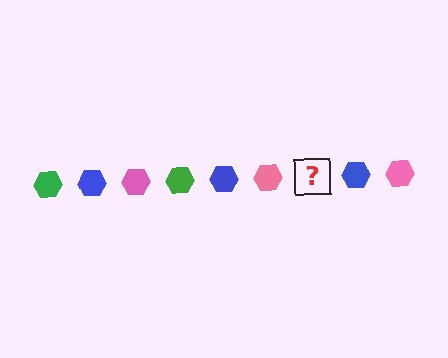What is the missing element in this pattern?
The missing element is a green hexagon.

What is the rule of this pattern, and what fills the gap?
The rule is that the pattern cycles through green, blue, pink hexagons. The gap should be filled with a green hexagon.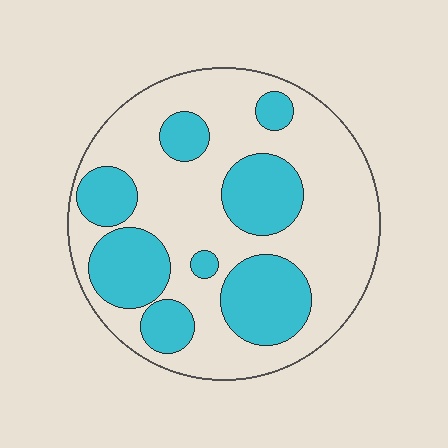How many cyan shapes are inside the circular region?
8.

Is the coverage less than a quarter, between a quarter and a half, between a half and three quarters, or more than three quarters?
Between a quarter and a half.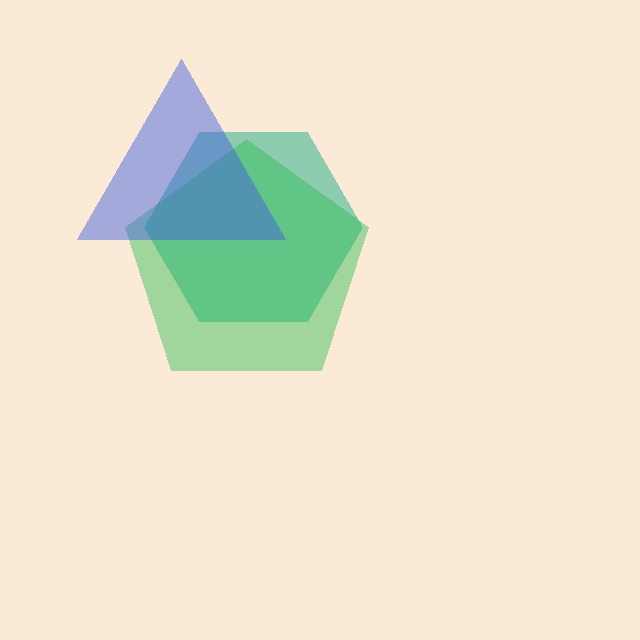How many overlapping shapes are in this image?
There are 3 overlapping shapes in the image.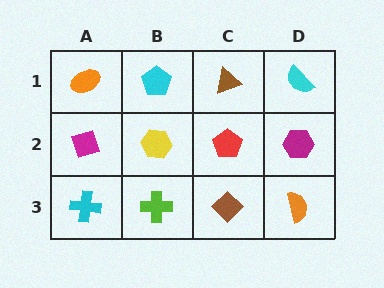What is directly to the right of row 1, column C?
A cyan semicircle.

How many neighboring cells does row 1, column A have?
2.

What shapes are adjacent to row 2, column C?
A brown triangle (row 1, column C), a brown diamond (row 3, column C), a yellow hexagon (row 2, column B), a magenta hexagon (row 2, column D).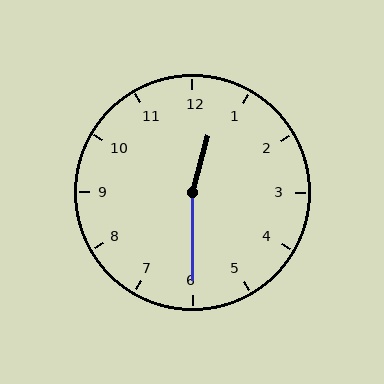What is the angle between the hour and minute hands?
Approximately 165 degrees.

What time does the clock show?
12:30.